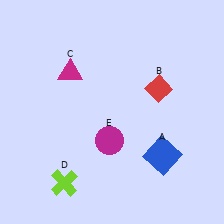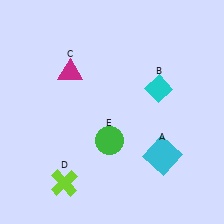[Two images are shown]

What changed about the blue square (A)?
In Image 1, A is blue. In Image 2, it changed to cyan.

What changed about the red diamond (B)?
In Image 1, B is red. In Image 2, it changed to cyan.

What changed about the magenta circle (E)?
In Image 1, E is magenta. In Image 2, it changed to green.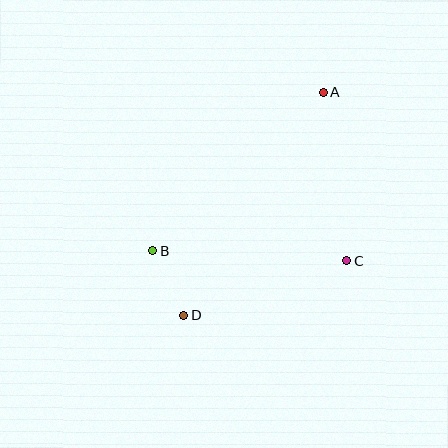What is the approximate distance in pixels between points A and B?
The distance between A and B is approximately 233 pixels.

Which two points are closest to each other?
Points B and D are closest to each other.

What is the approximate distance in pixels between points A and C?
The distance between A and C is approximately 170 pixels.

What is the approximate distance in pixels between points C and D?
The distance between C and D is approximately 172 pixels.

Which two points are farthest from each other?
Points A and D are farthest from each other.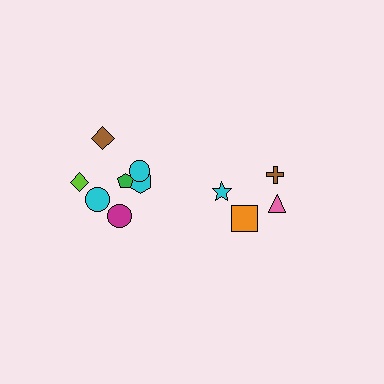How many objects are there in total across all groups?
There are 11 objects.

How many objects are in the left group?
There are 7 objects.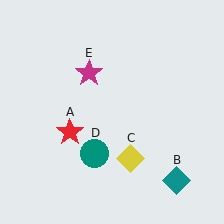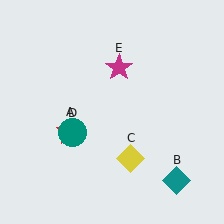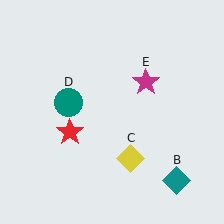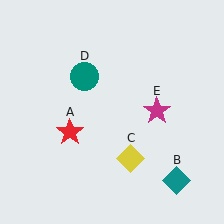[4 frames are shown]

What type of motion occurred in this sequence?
The teal circle (object D), magenta star (object E) rotated clockwise around the center of the scene.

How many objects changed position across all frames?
2 objects changed position: teal circle (object D), magenta star (object E).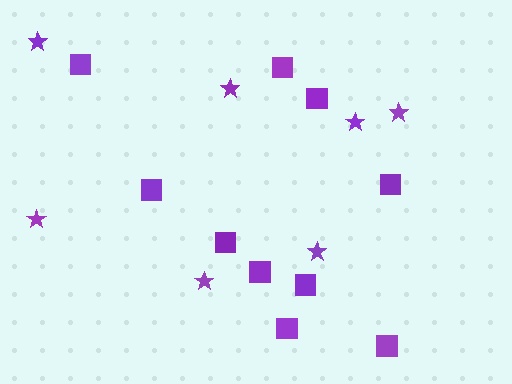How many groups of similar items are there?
There are 2 groups: one group of stars (7) and one group of squares (10).